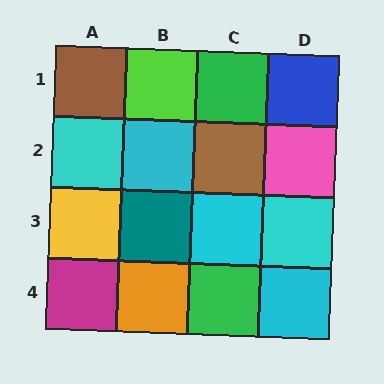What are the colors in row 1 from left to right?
Brown, lime, green, blue.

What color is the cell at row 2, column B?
Cyan.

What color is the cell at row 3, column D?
Cyan.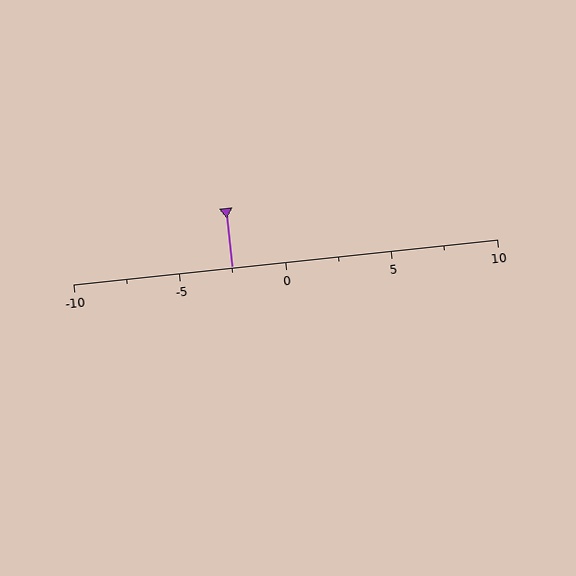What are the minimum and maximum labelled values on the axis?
The axis runs from -10 to 10.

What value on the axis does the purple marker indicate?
The marker indicates approximately -2.5.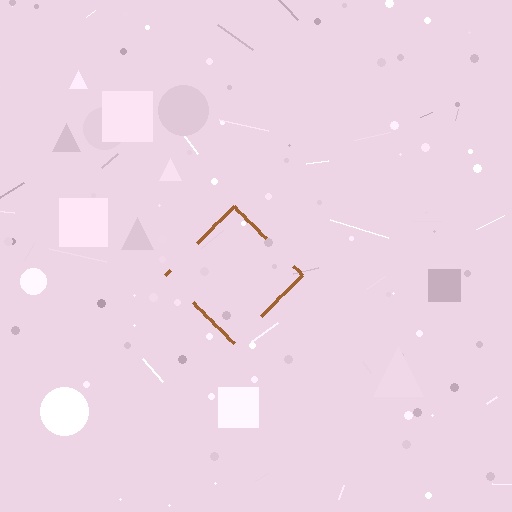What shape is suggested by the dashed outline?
The dashed outline suggests a diamond.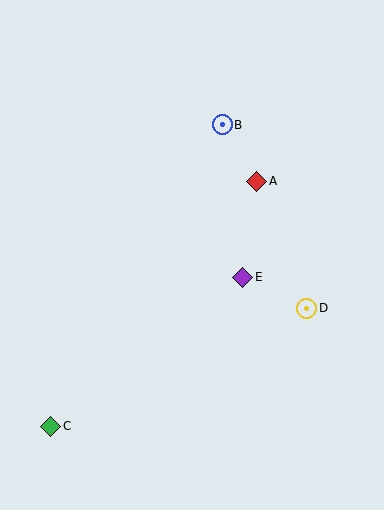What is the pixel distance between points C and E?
The distance between C and E is 243 pixels.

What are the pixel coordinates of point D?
Point D is at (307, 308).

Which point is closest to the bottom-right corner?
Point D is closest to the bottom-right corner.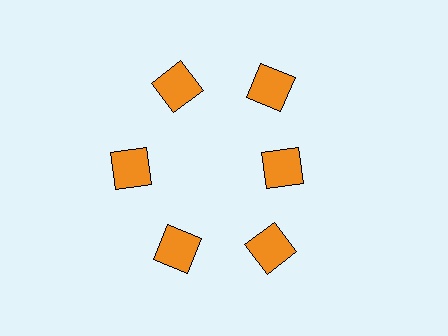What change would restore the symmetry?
The symmetry would be restored by moving it outward, back onto the ring so that all 6 squares sit at equal angles and equal distance from the center.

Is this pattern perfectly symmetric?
No. The 6 orange squares are arranged in a ring, but one element near the 3 o'clock position is pulled inward toward the center, breaking the 6-fold rotational symmetry.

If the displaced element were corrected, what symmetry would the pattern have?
It would have 6-fold rotational symmetry — the pattern would map onto itself every 60 degrees.